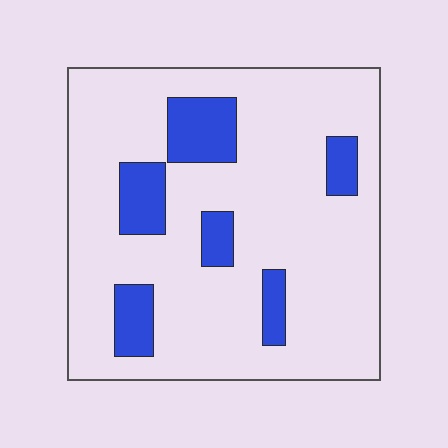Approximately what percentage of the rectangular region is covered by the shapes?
Approximately 15%.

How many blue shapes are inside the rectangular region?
6.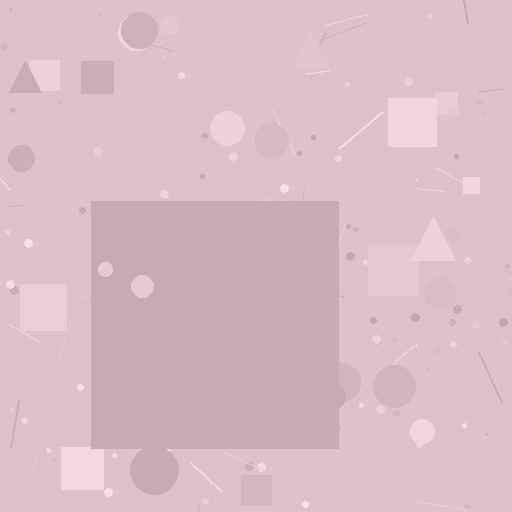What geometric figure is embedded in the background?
A square is embedded in the background.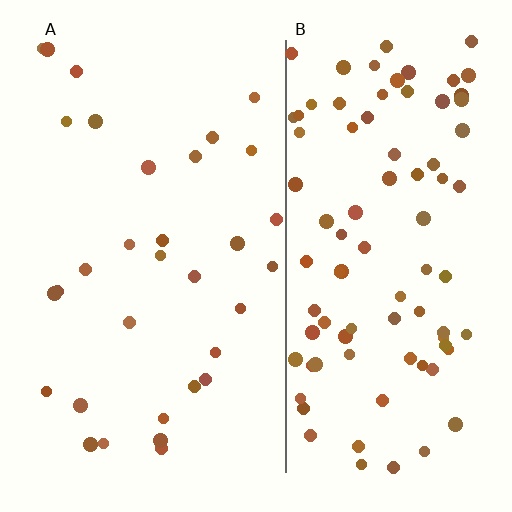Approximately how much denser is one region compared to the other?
Approximately 2.8× — region B over region A.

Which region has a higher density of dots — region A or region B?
B (the right).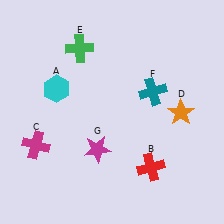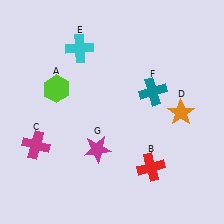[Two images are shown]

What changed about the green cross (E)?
In Image 1, E is green. In Image 2, it changed to cyan.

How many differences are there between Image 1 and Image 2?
There are 2 differences between the two images.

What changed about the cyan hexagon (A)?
In Image 1, A is cyan. In Image 2, it changed to lime.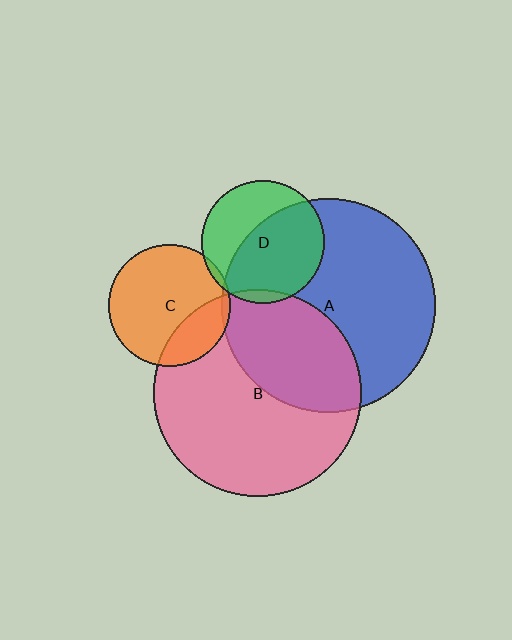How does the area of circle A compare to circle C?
Approximately 3.1 times.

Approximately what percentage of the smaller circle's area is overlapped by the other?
Approximately 5%.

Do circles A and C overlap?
Yes.